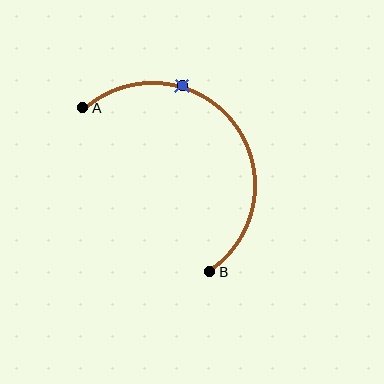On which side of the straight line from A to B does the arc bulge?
The arc bulges above and to the right of the straight line connecting A and B.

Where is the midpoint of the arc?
The arc midpoint is the point on the curve farthest from the straight line joining A and B. It sits above and to the right of that line.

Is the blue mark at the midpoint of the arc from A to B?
No. The blue mark lies on the arc but is closer to endpoint A. The arc midpoint would be at the point on the curve equidistant along the arc from both A and B.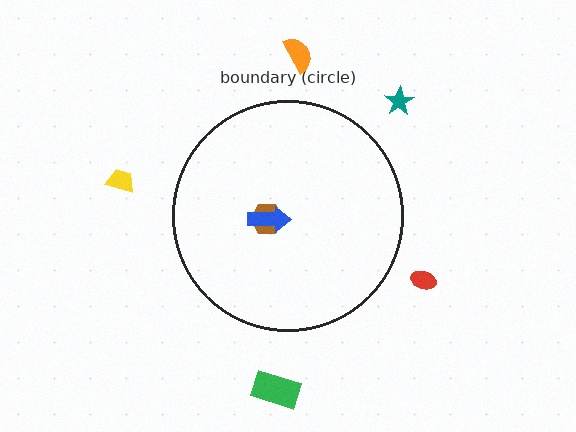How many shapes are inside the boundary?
2 inside, 5 outside.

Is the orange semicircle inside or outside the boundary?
Outside.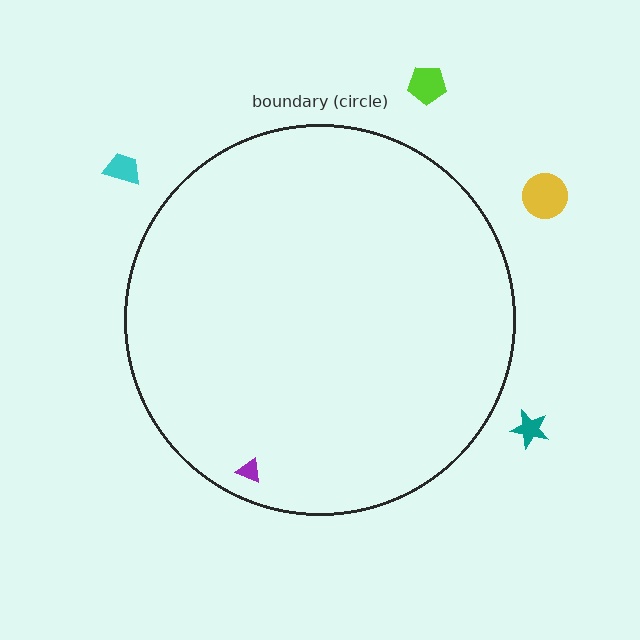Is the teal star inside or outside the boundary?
Outside.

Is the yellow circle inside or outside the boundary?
Outside.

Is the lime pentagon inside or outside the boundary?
Outside.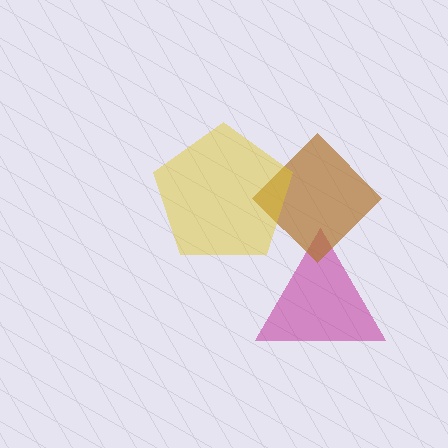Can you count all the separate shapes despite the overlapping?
Yes, there are 3 separate shapes.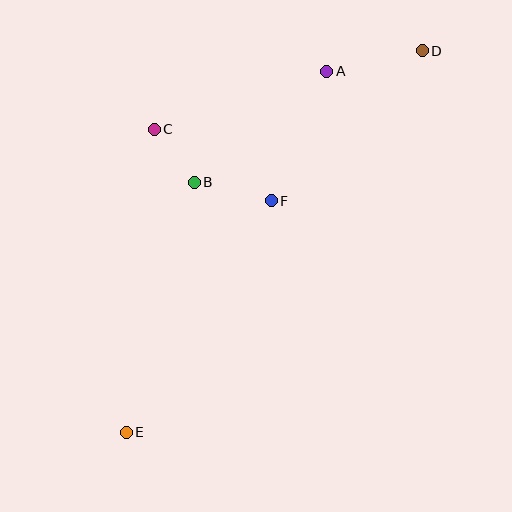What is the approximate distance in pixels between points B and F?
The distance between B and F is approximately 79 pixels.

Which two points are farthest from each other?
Points D and E are farthest from each other.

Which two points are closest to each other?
Points B and C are closest to each other.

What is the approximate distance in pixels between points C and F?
The distance between C and F is approximately 137 pixels.